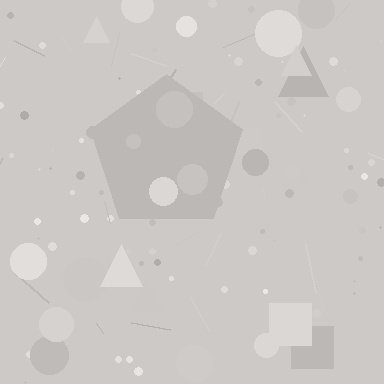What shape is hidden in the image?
A pentagon is hidden in the image.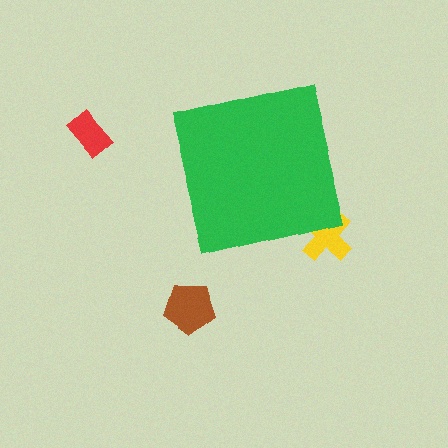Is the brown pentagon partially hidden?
No, the brown pentagon is fully visible.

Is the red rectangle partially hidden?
No, the red rectangle is fully visible.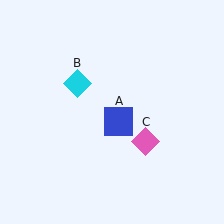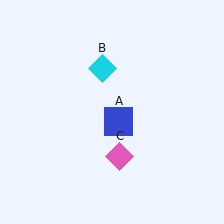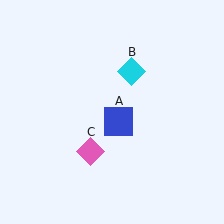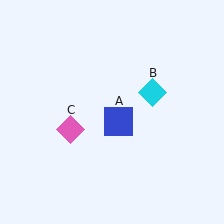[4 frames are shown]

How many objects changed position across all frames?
2 objects changed position: cyan diamond (object B), pink diamond (object C).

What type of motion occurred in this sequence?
The cyan diamond (object B), pink diamond (object C) rotated clockwise around the center of the scene.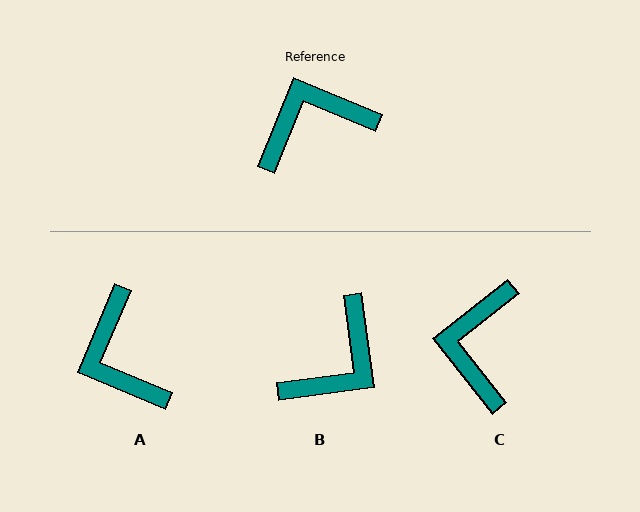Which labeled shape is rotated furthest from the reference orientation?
B, about 150 degrees away.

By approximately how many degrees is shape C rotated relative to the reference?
Approximately 61 degrees counter-clockwise.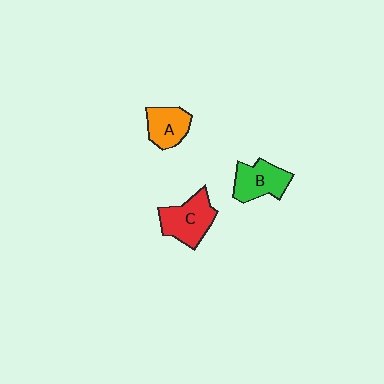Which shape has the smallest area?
Shape A (orange).